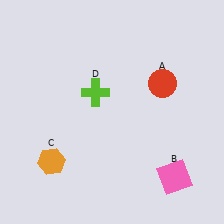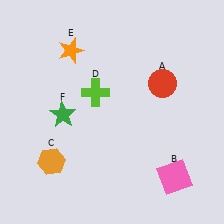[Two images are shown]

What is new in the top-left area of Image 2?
An orange star (E) was added in the top-left area of Image 2.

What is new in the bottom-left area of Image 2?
A green star (F) was added in the bottom-left area of Image 2.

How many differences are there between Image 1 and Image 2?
There are 2 differences between the two images.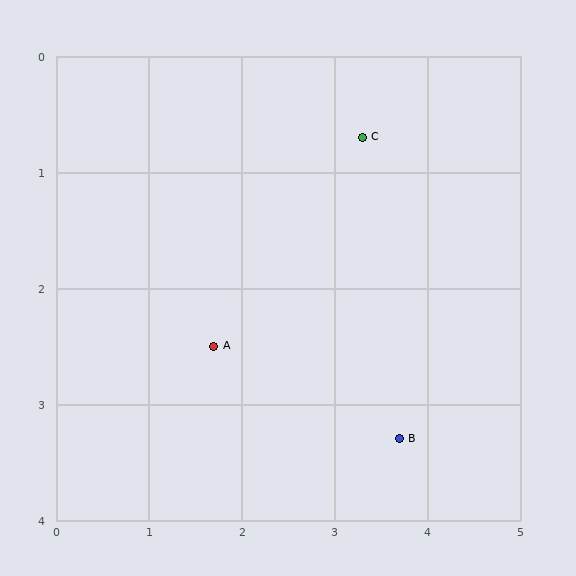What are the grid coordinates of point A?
Point A is at approximately (1.7, 2.5).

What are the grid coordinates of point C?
Point C is at approximately (3.3, 0.7).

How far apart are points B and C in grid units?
Points B and C are about 2.6 grid units apart.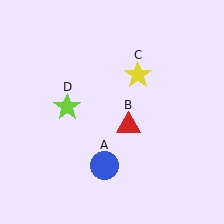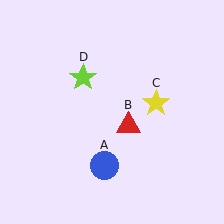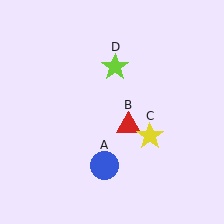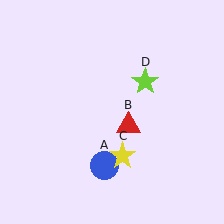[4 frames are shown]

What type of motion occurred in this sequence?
The yellow star (object C), lime star (object D) rotated clockwise around the center of the scene.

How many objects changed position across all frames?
2 objects changed position: yellow star (object C), lime star (object D).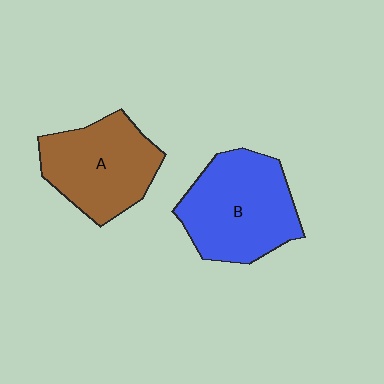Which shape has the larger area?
Shape B (blue).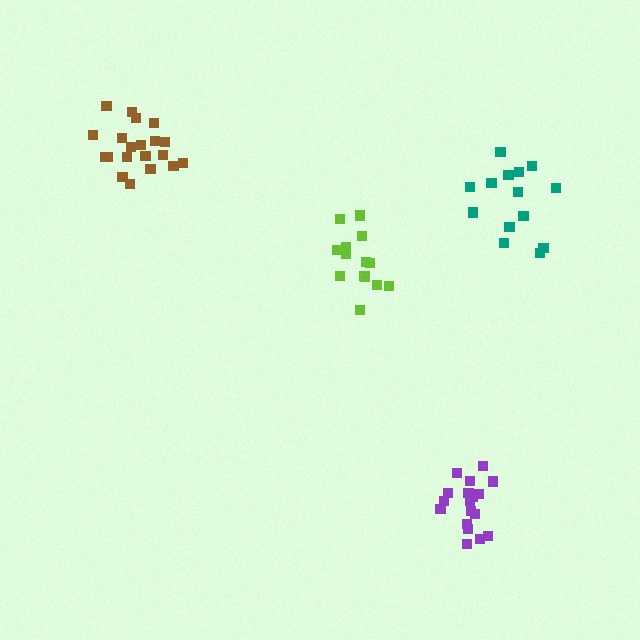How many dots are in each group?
Group 1: 20 dots, Group 2: 18 dots, Group 3: 14 dots, Group 4: 14 dots (66 total).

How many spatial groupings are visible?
There are 4 spatial groupings.